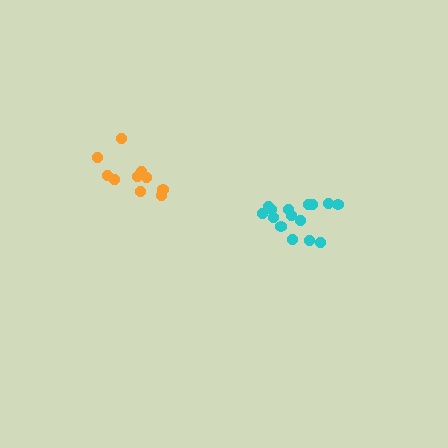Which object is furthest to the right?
The cyan cluster is rightmost.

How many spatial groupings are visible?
There are 2 spatial groupings.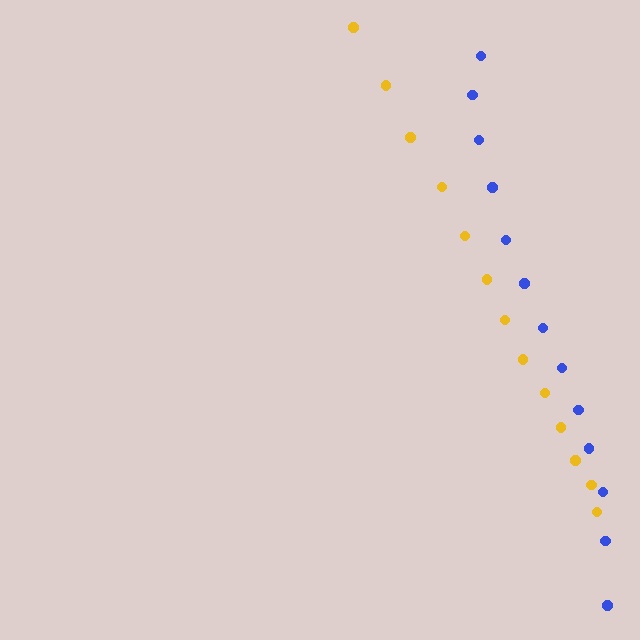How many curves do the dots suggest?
There are 2 distinct paths.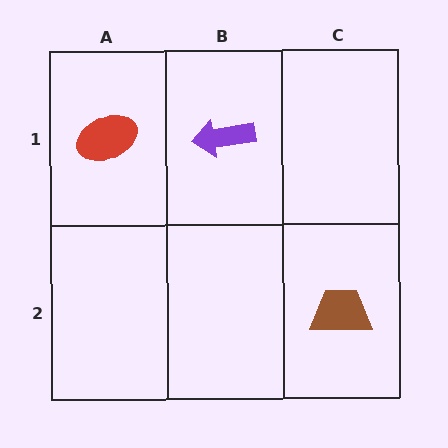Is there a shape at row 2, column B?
No, that cell is empty.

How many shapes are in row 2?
1 shape.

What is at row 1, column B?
A purple arrow.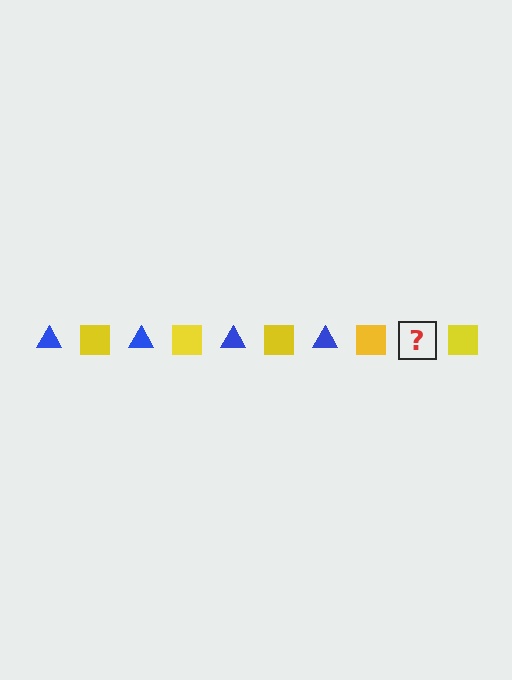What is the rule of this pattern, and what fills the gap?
The rule is that the pattern alternates between blue triangle and yellow square. The gap should be filled with a blue triangle.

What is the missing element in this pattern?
The missing element is a blue triangle.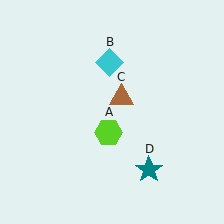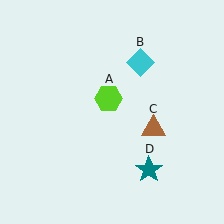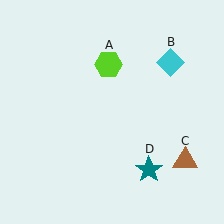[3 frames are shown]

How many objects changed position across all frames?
3 objects changed position: lime hexagon (object A), cyan diamond (object B), brown triangle (object C).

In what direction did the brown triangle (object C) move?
The brown triangle (object C) moved down and to the right.